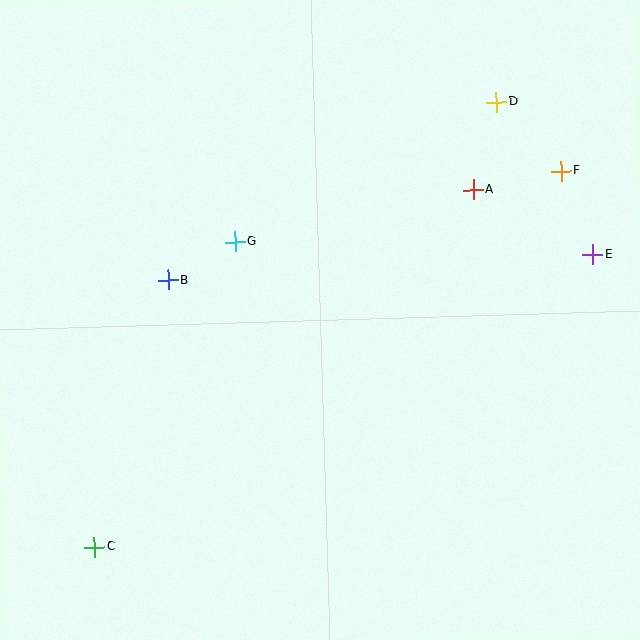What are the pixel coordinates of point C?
Point C is at (95, 547).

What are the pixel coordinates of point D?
Point D is at (496, 102).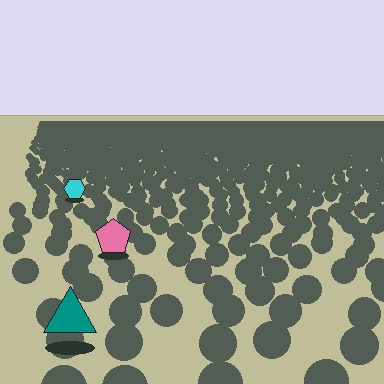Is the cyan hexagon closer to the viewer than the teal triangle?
No. The teal triangle is closer — you can tell from the texture gradient: the ground texture is coarser near it.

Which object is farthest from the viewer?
The cyan hexagon is farthest from the viewer. It appears smaller and the ground texture around it is denser.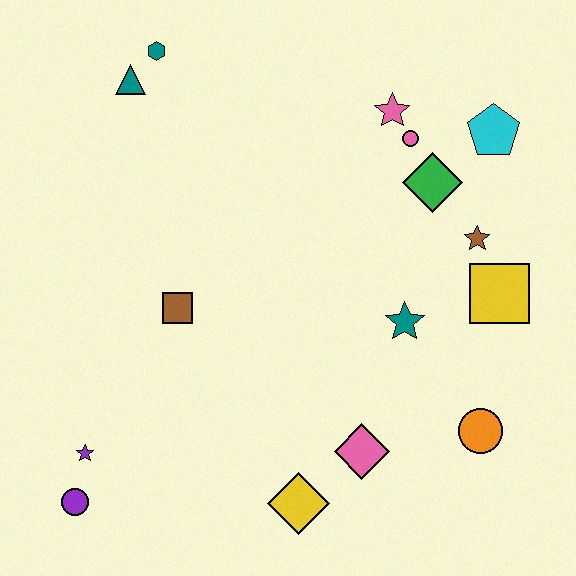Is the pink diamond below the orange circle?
Yes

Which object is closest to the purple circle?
The purple star is closest to the purple circle.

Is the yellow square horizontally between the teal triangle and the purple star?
No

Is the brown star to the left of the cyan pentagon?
Yes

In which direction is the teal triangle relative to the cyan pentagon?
The teal triangle is to the left of the cyan pentagon.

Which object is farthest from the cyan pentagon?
The purple circle is farthest from the cyan pentagon.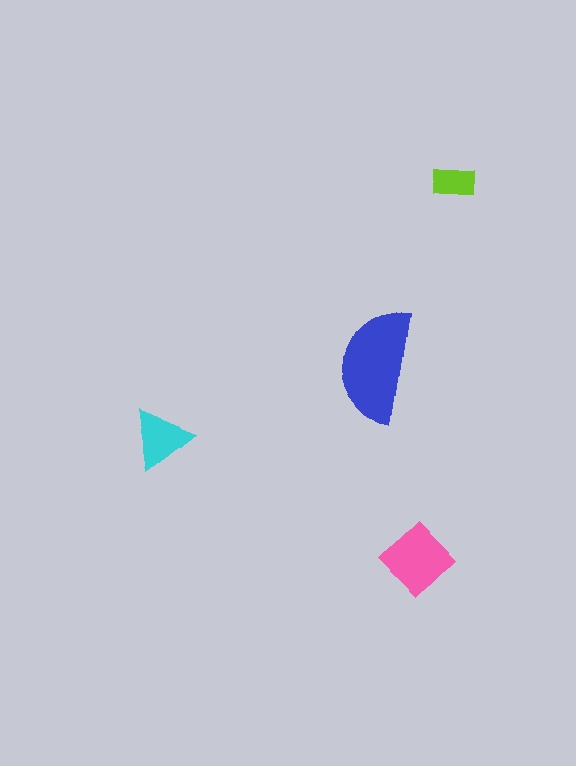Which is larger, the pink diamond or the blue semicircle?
The blue semicircle.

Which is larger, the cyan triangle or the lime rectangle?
The cyan triangle.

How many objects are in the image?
There are 4 objects in the image.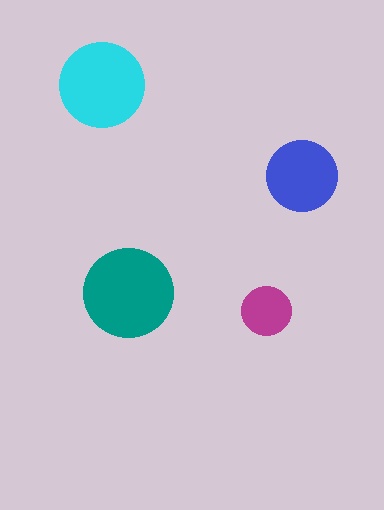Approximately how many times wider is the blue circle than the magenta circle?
About 1.5 times wider.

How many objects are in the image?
There are 4 objects in the image.